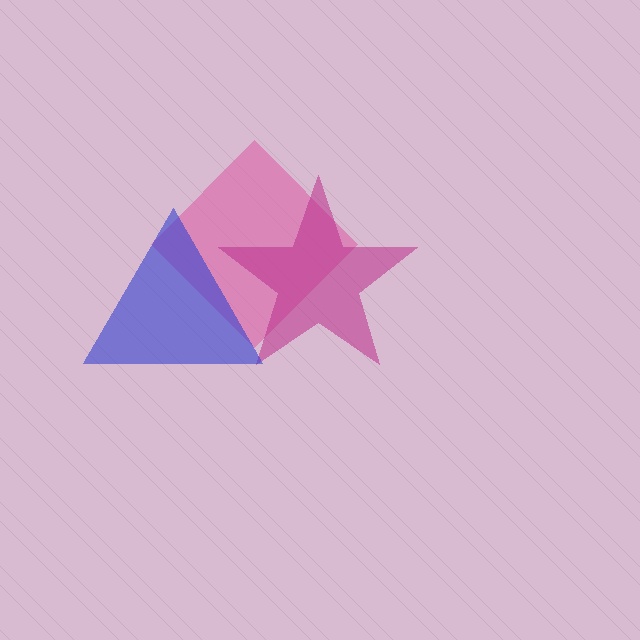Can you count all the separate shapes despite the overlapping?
Yes, there are 3 separate shapes.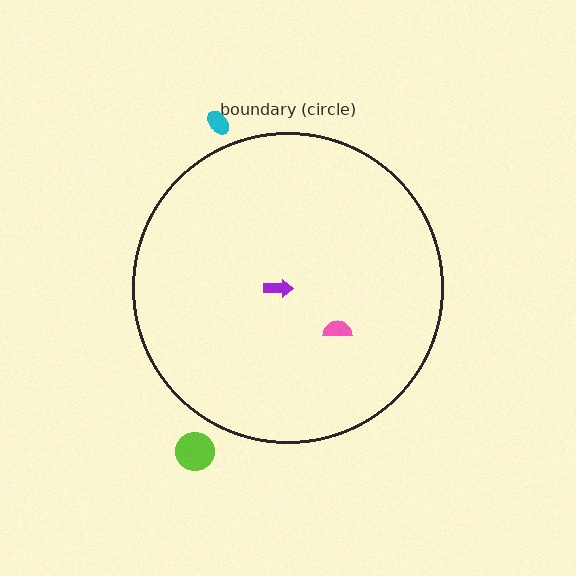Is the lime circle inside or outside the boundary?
Outside.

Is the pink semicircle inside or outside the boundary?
Inside.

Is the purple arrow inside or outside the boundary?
Inside.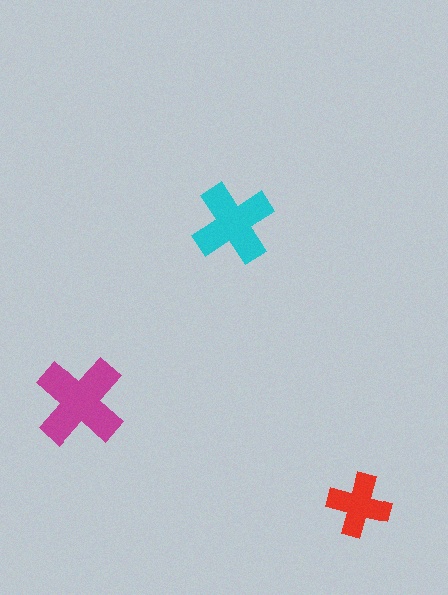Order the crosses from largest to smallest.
the magenta one, the cyan one, the red one.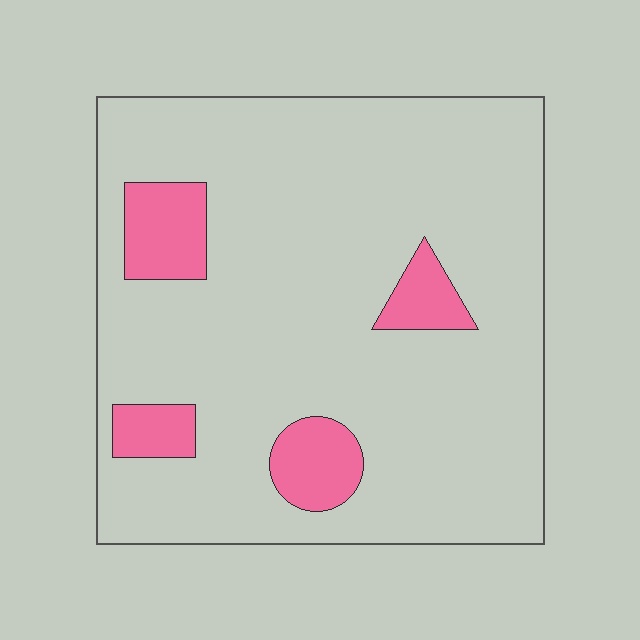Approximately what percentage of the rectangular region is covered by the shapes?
Approximately 10%.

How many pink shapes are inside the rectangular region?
4.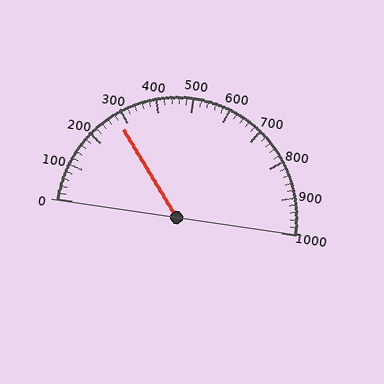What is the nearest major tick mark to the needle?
The nearest major tick mark is 300.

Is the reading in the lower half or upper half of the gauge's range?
The reading is in the lower half of the range (0 to 1000).